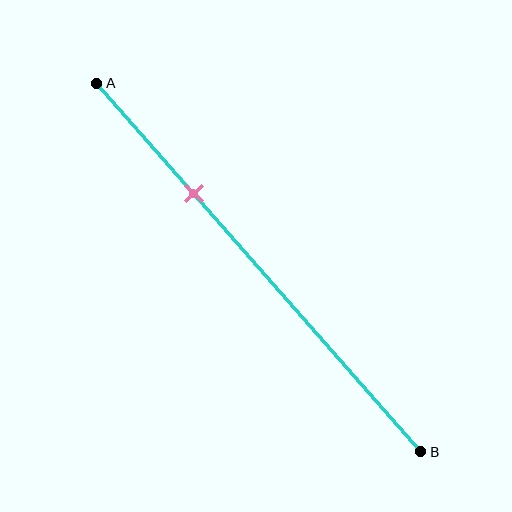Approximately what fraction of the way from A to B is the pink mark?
The pink mark is approximately 30% of the way from A to B.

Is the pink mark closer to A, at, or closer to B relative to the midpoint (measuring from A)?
The pink mark is closer to point A than the midpoint of segment AB.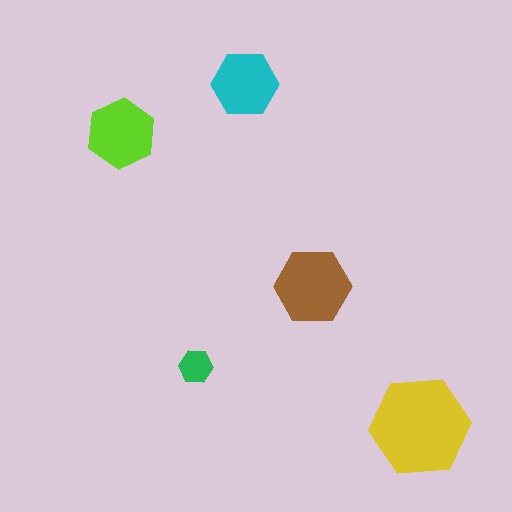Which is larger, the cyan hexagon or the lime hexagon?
The lime one.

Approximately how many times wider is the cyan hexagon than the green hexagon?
About 2 times wider.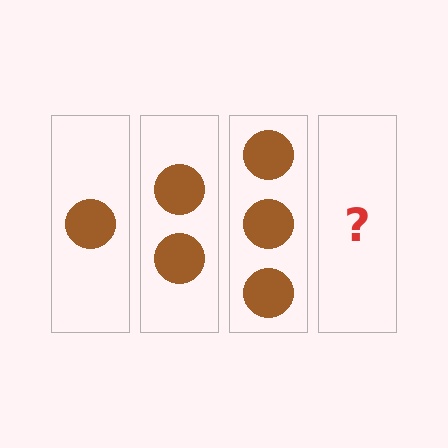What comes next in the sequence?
The next element should be 4 circles.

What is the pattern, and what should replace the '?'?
The pattern is that each step adds one more circle. The '?' should be 4 circles.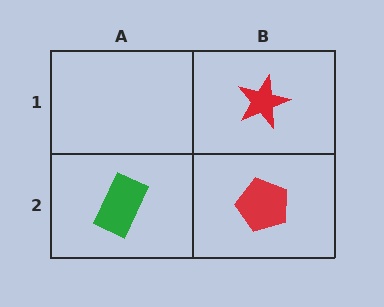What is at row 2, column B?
A red pentagon.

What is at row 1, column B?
A red star.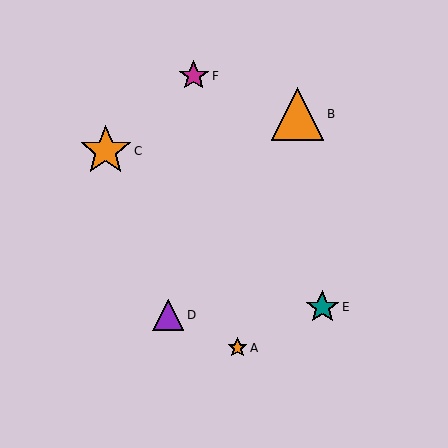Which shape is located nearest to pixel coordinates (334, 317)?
The teal star (labeled E) at (322, 307) is nearest to that location.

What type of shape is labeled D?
Shape D is a purple triangle.